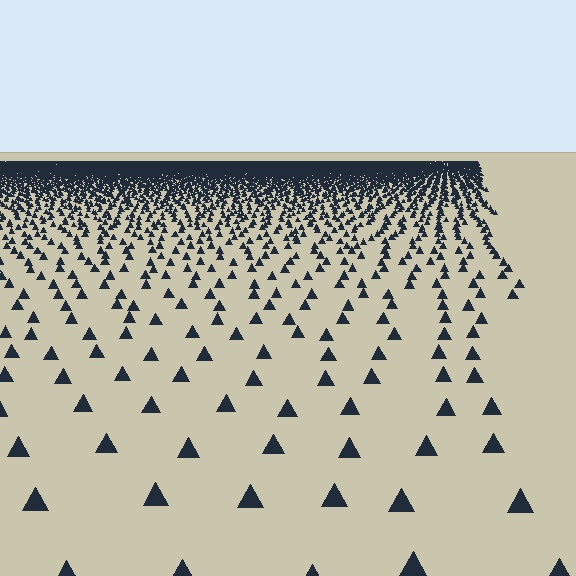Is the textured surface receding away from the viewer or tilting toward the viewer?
The surface is receding away from the viewer. Texture elements get smaller and denser toward the top.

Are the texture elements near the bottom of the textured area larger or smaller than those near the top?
Larger. Near the bottom, elements are closer to the viewer and appear at a bigger on-screen size.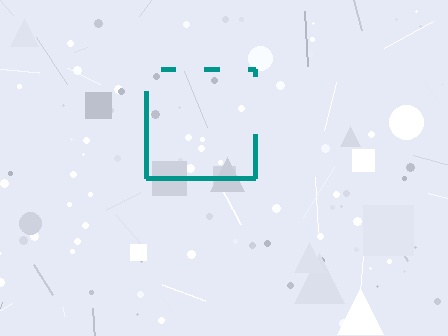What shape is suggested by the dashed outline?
The dashed outline suggests a square.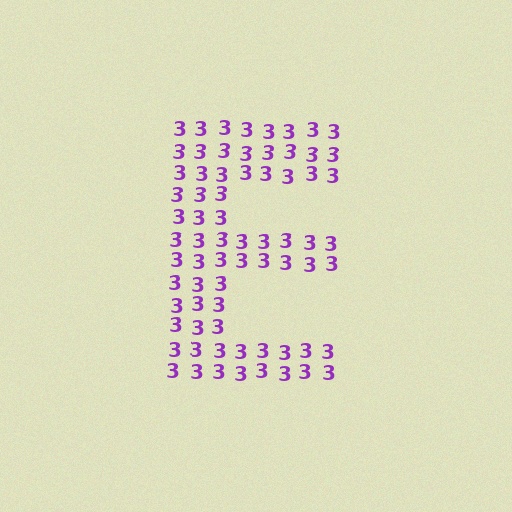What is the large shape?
The large shape is the letter E.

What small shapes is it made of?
It is made of small digit 3's.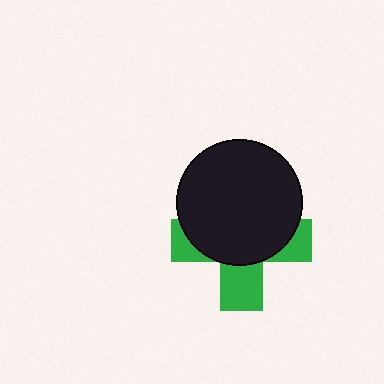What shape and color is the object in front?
The object in front is a black circle.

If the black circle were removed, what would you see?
You would see the complete green cross.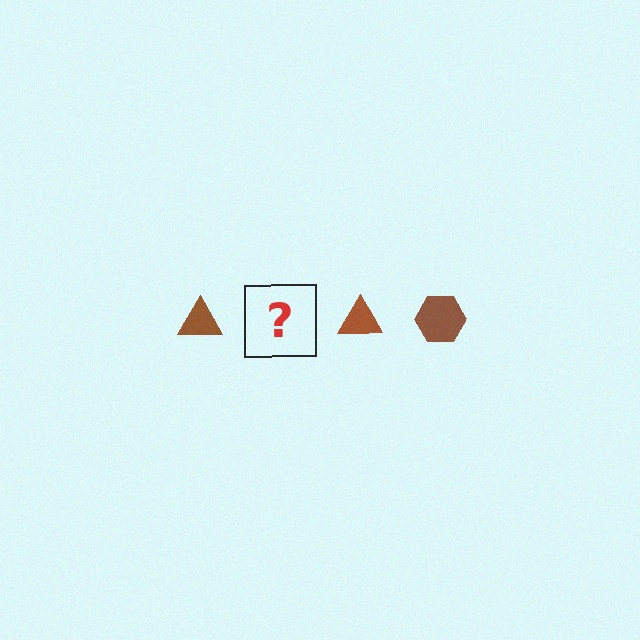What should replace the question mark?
The question mark should be replaced with a brown hexagon.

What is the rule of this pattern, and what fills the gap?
The rule is that the pattern cycles through triangle, hexagon shapes in brown. The gap should be filled with a brown hexagon.